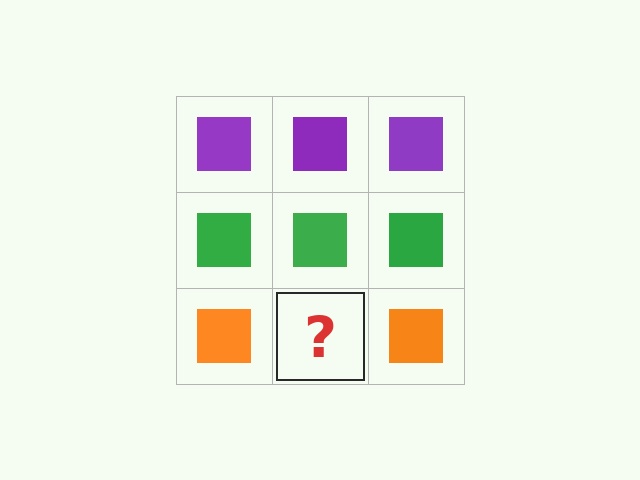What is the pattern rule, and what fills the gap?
The rule is that each row has a consistent color. The gap should be filled with an orange square.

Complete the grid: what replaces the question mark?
The question mark should be replaced with an orange square.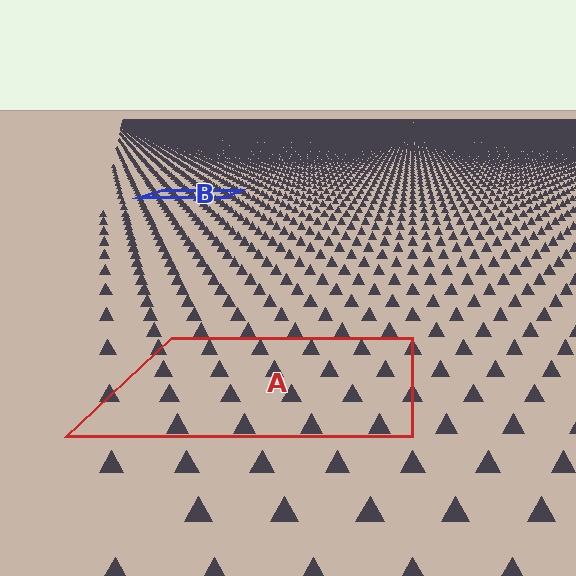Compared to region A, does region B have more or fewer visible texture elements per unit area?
Region B has more texture elements per unit area — they are packed more densely because it is farther away.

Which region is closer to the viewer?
Region A is closer. The texture elements there are larger and more spread out.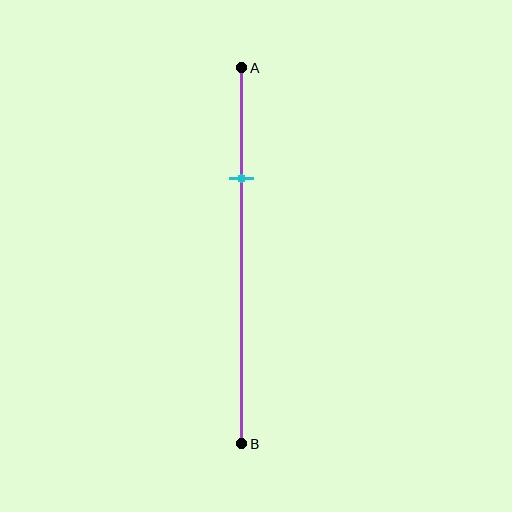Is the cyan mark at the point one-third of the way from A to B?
No, the mark is at about 30% from A, not at the 33% one-third point.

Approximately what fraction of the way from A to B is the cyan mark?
The cyan mark is approximately 30% of the way from A to B.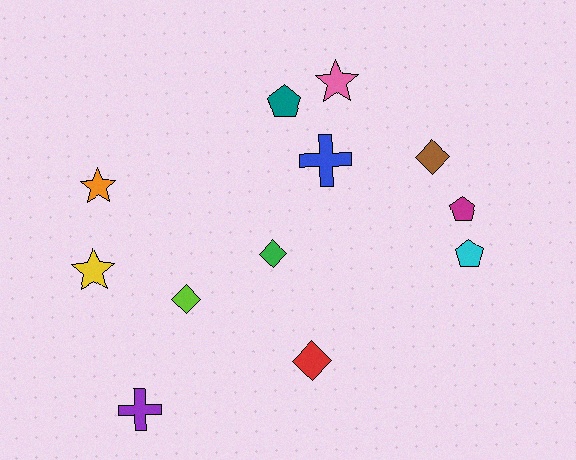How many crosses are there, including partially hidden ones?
There are 2 crosses.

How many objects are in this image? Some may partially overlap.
There are 12 objects.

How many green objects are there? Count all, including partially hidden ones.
There is 1 green object.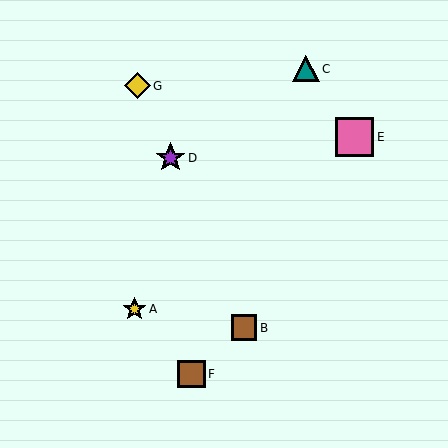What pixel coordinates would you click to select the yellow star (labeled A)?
Click at (134, 309) to select the yellow star A.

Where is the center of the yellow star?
The center of the yellow star is at (134, 309).